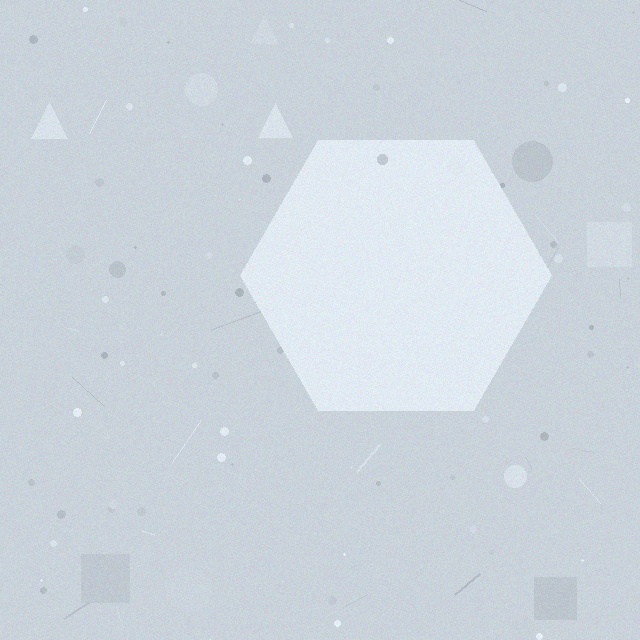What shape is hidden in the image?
A hexagon is hidden in the image.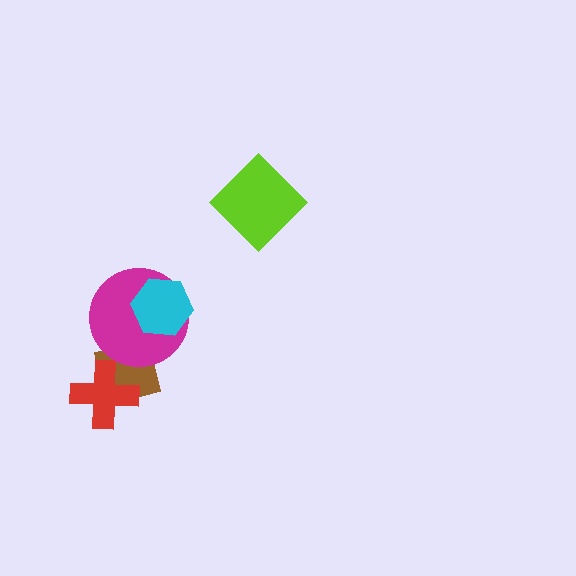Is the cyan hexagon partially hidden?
No, no other shape covers it.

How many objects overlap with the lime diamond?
0 objects overlap with the lime diamond.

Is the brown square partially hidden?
Yes, it is partially covered by another shape.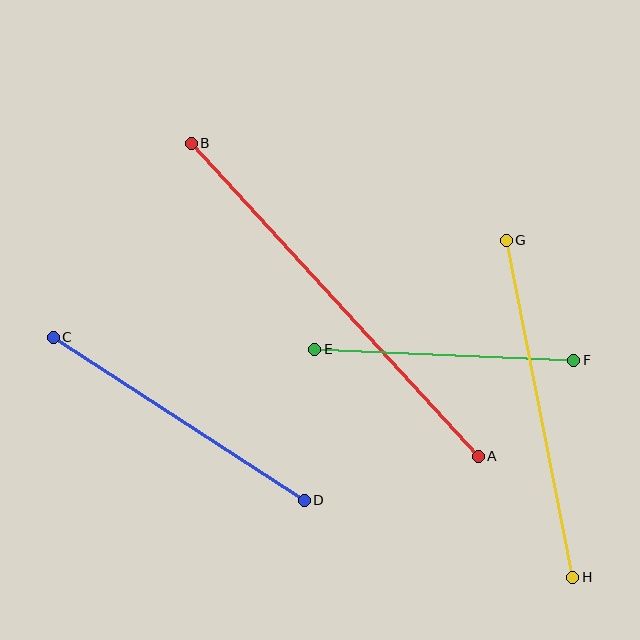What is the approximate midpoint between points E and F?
The midpoint is at approximately (444, 355) pixels.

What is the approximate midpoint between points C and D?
The midpoint is at approximately (179, 419) pixels.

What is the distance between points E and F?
The distance is approximately 259 pixels.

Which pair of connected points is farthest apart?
Points A and B are farthest apart.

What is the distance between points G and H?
The distance is approximately 344 pixels.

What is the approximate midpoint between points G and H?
The midpoint is at approximately (540, 409) pixels.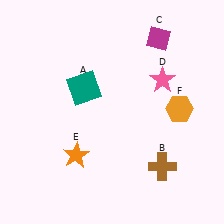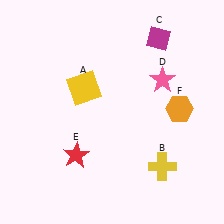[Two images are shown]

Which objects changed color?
A changed from teal to yellow. B changed from brown to yellow. E changed from orange to red.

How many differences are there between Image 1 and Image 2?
There are 3 differences between the two images.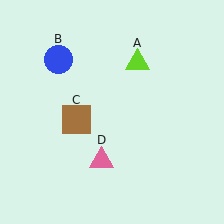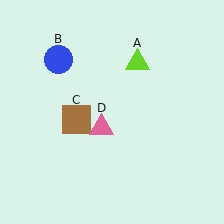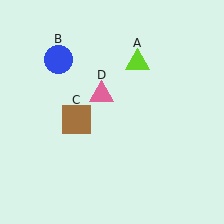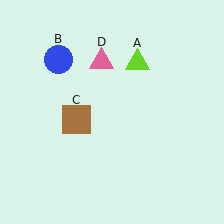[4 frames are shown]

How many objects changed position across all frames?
1 object changed position: pink triangle (object D).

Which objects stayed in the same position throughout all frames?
Lime triangle (object A) and blue circle (object B) and brown square (object C) remained stationary.